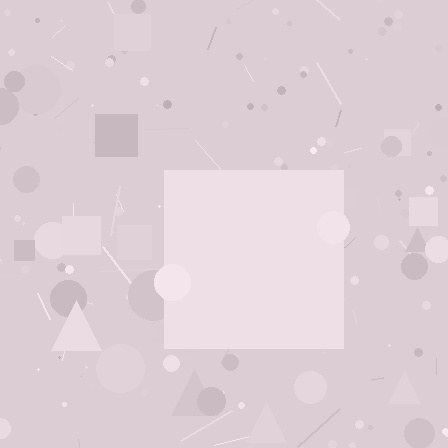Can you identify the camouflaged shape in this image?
The camouflaged shape is a square.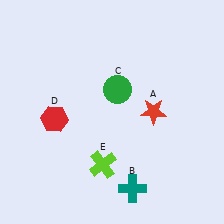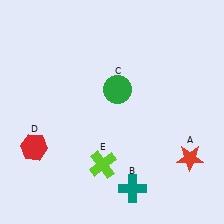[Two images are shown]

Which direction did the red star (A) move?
The red star (A) moved down.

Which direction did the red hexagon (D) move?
The red hexagon (D) moved down.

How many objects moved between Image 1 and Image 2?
2 objects moved between the two images.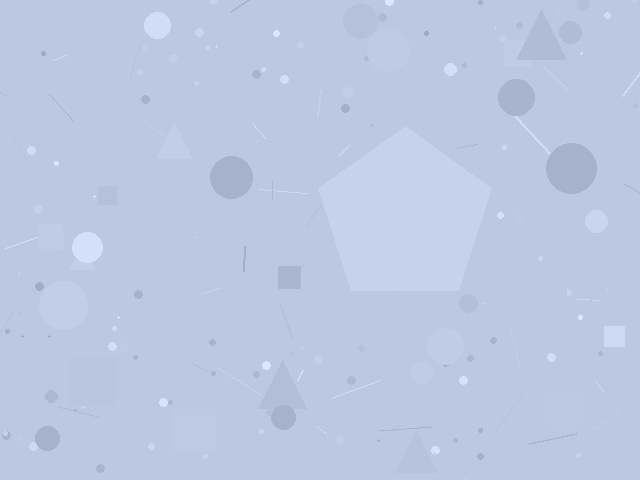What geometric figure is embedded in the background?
A pentagon is embedded in the background.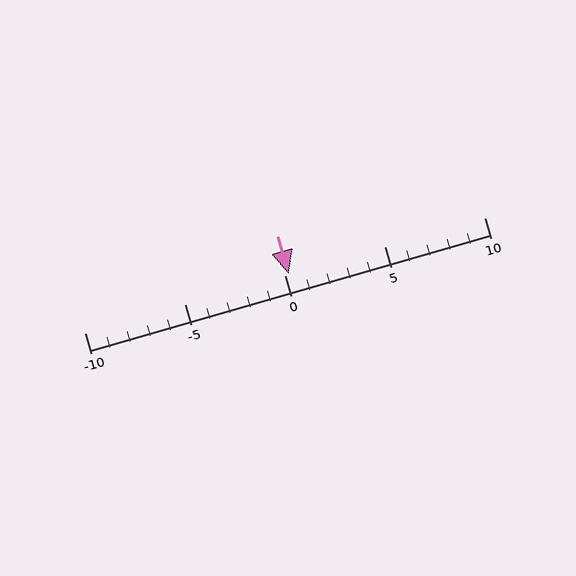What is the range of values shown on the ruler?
The ruler shows values from -10 to 10.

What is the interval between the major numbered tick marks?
The major tick marks are spaced 5 units apart.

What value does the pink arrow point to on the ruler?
The pink arrow points to approximately 0.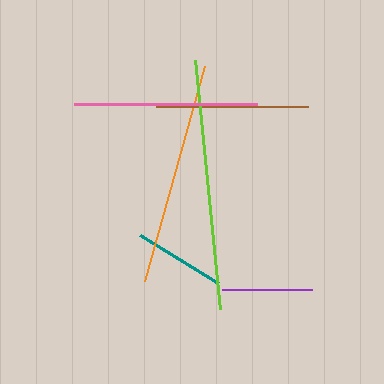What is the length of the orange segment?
The orange segment is approximately 224 pixels long.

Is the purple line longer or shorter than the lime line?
The lime line is longer than the purple line.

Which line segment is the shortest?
The purple line is the shortest at approximately 90 pixels.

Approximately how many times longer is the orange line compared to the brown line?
The orange line is approximately 1.5 times the length of the brown line.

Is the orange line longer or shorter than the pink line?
The orange line is longer than the pink line.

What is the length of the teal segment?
The teal segment is approximately 92 pixels long.